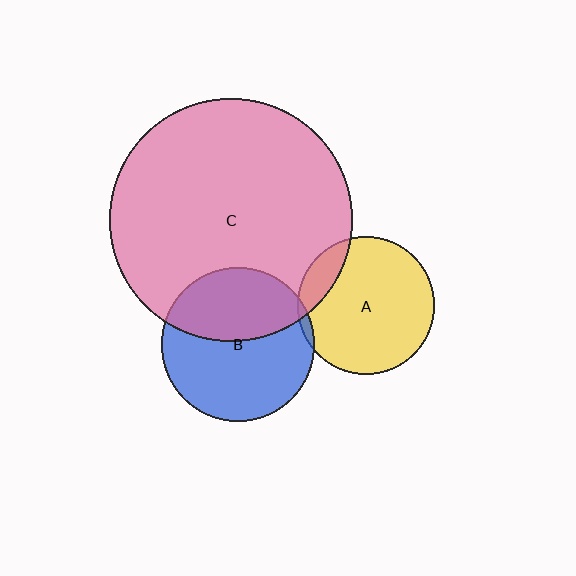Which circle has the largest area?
Circle C (pink).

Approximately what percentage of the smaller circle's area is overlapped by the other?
Approximately 15%.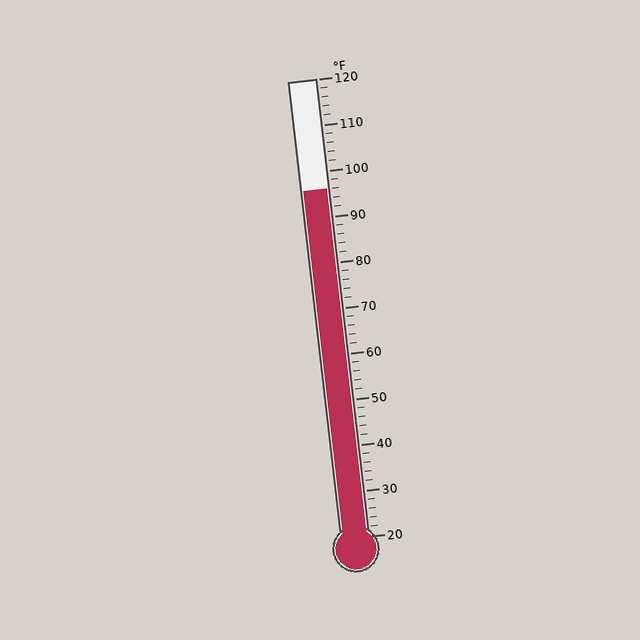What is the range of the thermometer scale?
The thermometer scale ranges from 20°F to 120°F.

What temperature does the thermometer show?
The thermometer shows approximately 96°F.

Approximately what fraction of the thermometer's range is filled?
The thermometer is filled to approximately 75% of its range.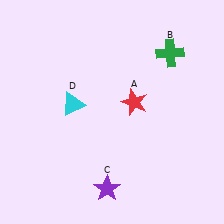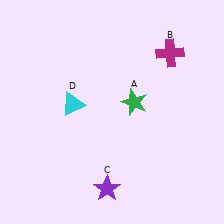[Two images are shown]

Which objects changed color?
A changed from red to green. B changed from green to magenta.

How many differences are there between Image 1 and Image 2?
There are 2 differences between the two images.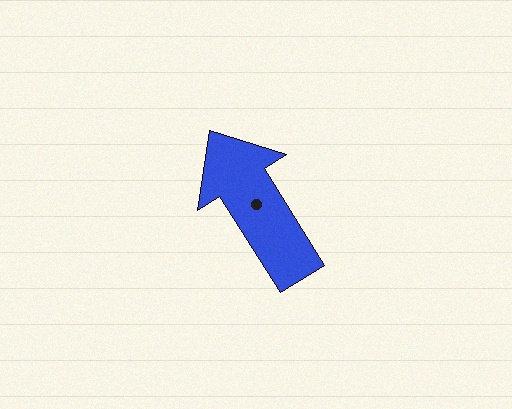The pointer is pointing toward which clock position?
Roughly 11 o'clock.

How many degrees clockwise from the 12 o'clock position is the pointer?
Approximately 328 degrees.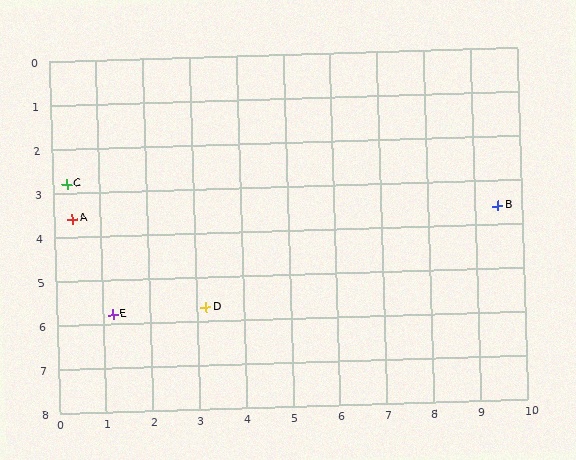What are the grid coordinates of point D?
Point D is at approximately (3.2, 5.7).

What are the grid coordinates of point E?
Point E is at approximately (1.2, 5.8).